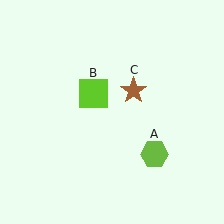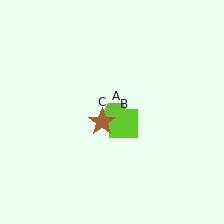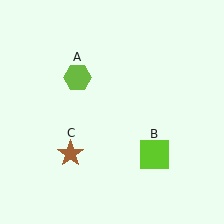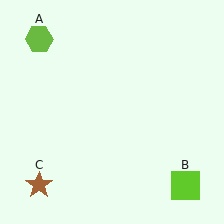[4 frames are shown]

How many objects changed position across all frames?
3 objects changed position: lime hexagon (object A), lime square (object B), brown star (object C).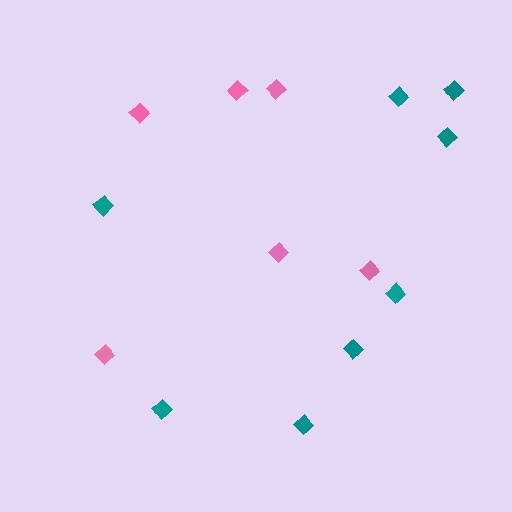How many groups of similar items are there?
There are 2 groups: one group of teal diamonds (8) and one group of pink diamonds (6).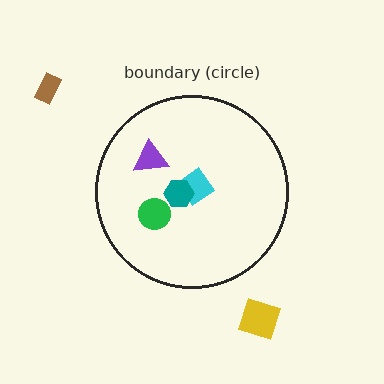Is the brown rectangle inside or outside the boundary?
Outside.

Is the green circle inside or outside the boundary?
Inside.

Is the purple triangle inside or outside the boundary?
Inside.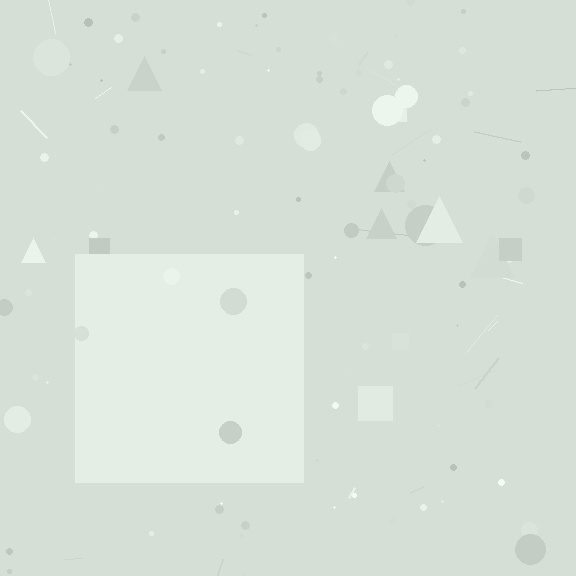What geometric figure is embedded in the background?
A square is embedded in the background.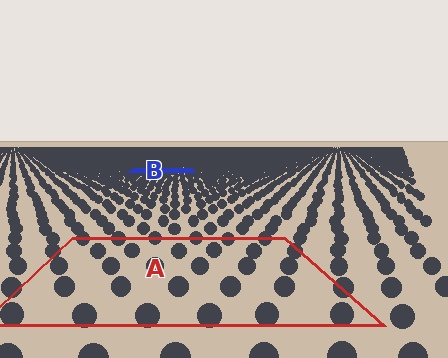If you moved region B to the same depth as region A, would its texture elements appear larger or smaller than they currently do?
They would appear larger. At a closer depth, the same texture elements are projected at a bigger on-screen size.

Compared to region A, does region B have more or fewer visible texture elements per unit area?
Region B has more texture elements per unit area — they are packed more densely because it is farther away.